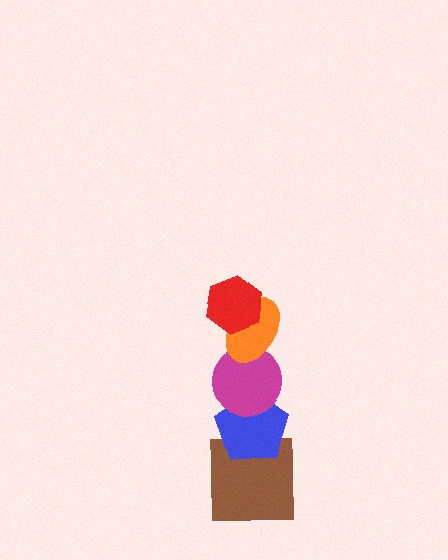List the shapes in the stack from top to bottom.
From top to bottom: the red hexagon, the orange ellipse, the magenta circle, the blue pentagon, the brown square.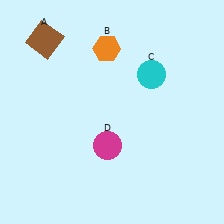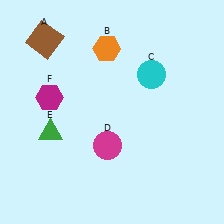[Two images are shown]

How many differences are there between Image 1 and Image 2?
There are 2 differences between the two images.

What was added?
A green triangle (E), a magenta hexagon (F) were added in Image 2.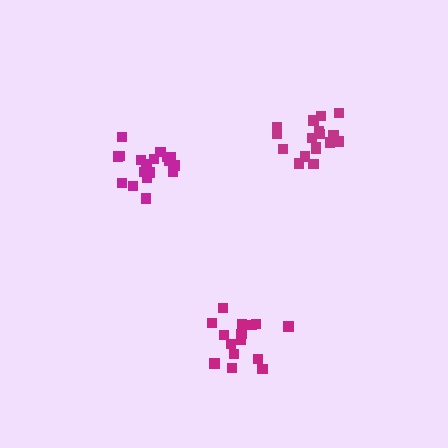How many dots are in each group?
Group 1: 17 dots, Group 2: 18 dots, Group 3: 15 dots (50 total).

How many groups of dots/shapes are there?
There are 3 groups.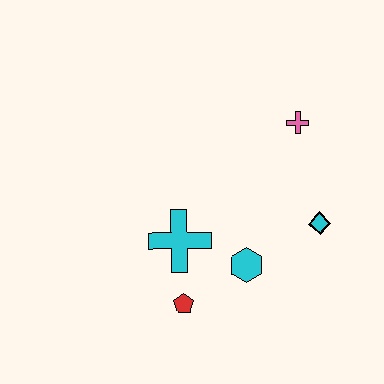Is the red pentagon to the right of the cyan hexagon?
No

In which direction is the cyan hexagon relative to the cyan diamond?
The cyan hexagon is to the left of the cyan diamond.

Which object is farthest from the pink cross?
The red pentagon is farthest from the pink cross.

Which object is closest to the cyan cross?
The red pentagon is closest to the cyan cross.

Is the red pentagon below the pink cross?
Yes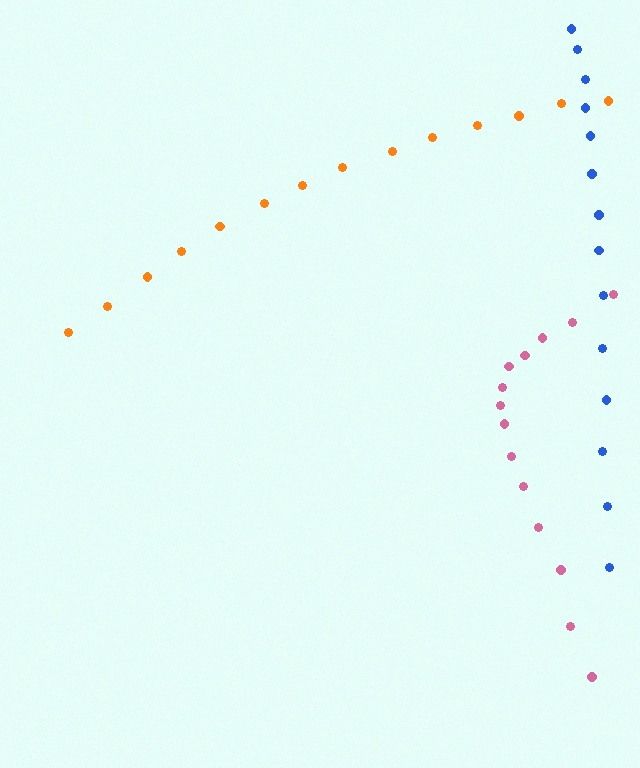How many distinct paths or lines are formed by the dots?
There are 3 distinct paths.